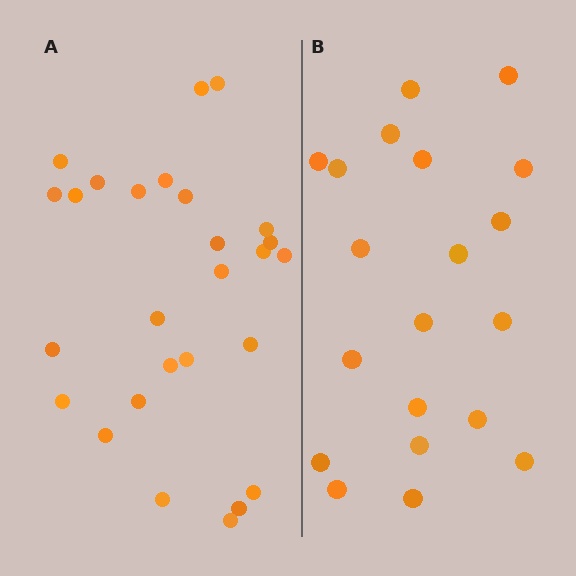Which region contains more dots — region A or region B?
Region A (the left region) has more dots.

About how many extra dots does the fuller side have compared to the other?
Region A has roughly 8 or so more dots than region B.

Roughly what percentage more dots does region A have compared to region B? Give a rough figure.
About 35% more.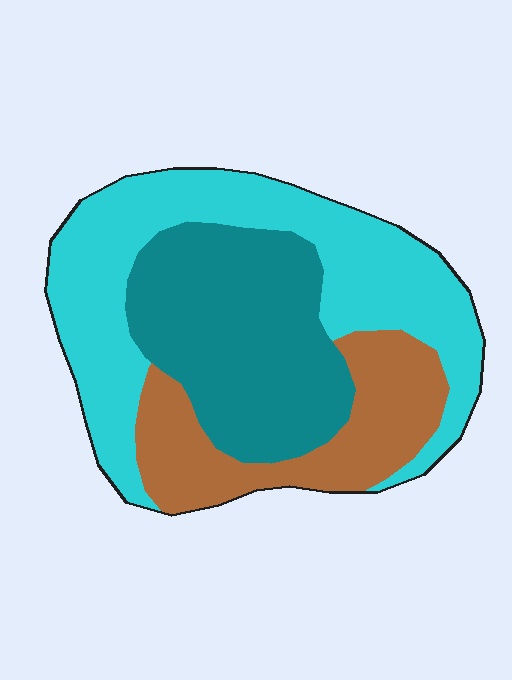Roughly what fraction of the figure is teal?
Teal covers 34% of the figure.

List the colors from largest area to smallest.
From largest to smallest: cyan, teal, brown.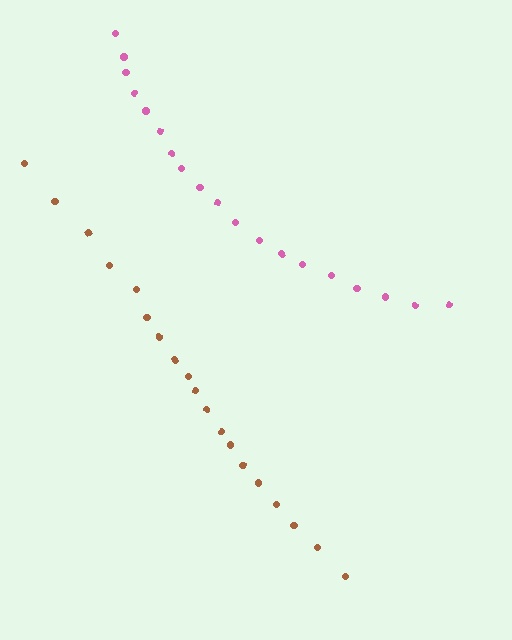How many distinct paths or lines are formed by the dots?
There are 2 distinct paths.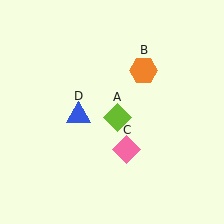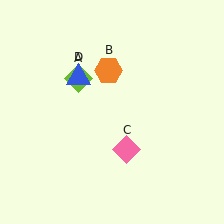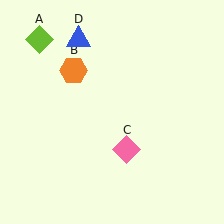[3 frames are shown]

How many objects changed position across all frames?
3 objects changed position: lime diamond (object A), orange hexagon (object B), blue triangle (object D).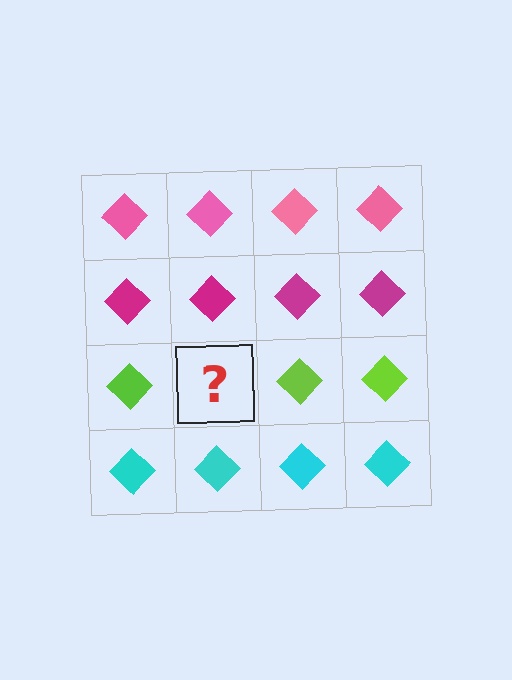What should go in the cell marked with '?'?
The missing cell should contain a lime diamond.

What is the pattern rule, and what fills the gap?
The rule is that each row has a consistent color. The gap should be filled with a lime diamond.